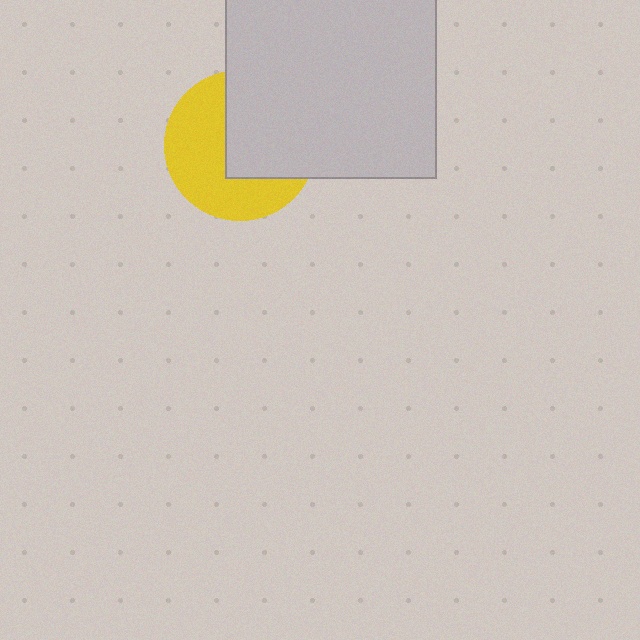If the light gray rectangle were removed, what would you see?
You would see the complete yellow circle.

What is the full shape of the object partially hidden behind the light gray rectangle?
The partially hidden object is a yellow circle.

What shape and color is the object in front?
The object in front is a light gray rectangle.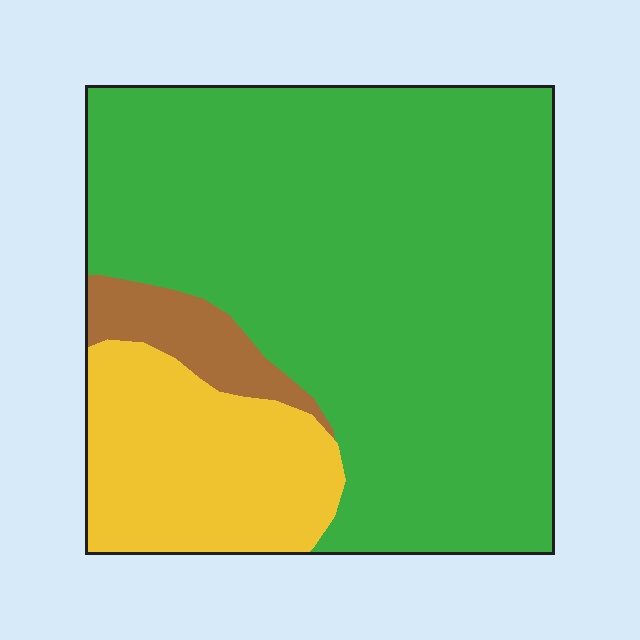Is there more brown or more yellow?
Yellow.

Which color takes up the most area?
Green, at roughly 75%.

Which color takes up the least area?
Brown, at roughly 5%.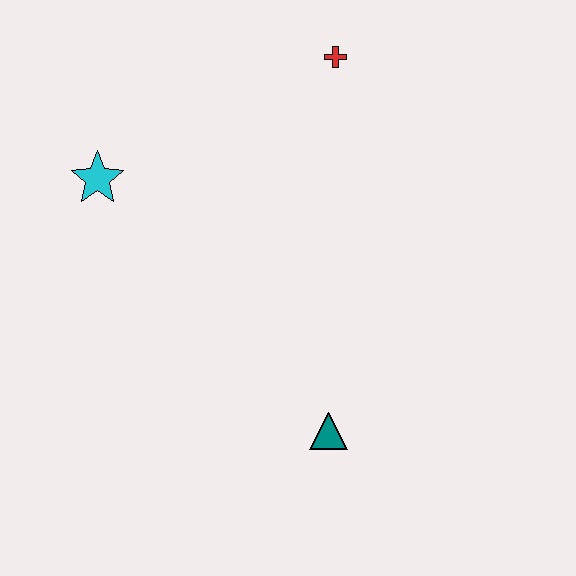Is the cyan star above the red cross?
No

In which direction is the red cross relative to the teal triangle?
The red cross is above the teal triangle.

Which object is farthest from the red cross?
The teal triangle is farthest from the red cross.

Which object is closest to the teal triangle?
The cyan star is closest to the teal triangle.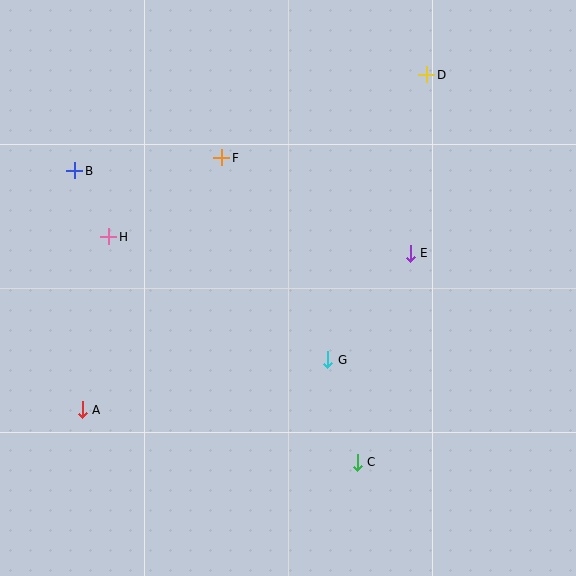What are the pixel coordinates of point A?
Point A is at (82, 410).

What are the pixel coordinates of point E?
Point E is at (410, 253).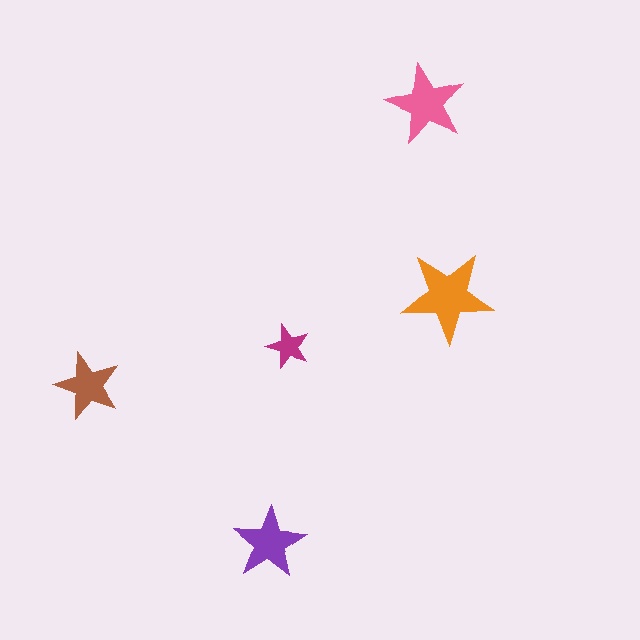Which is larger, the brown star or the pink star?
The pink one.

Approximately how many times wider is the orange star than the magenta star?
About 2 times wider.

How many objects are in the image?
There are 5 objects in the image.